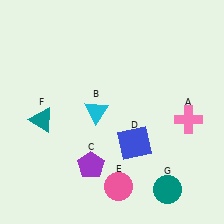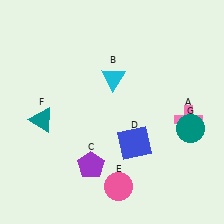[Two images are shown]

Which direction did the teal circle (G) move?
The teal circle (G) moved up.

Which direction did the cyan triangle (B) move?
The cyan triangle (B) moved up.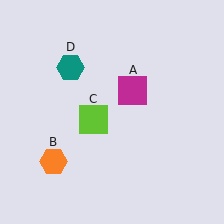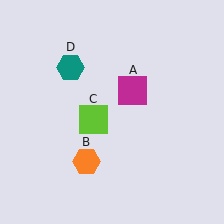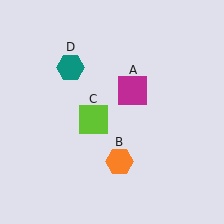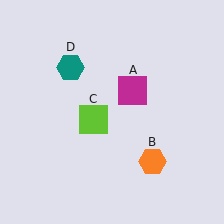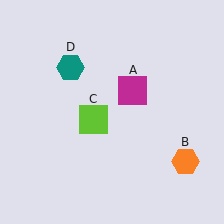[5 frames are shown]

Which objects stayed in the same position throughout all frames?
Magenta square (object A) and lime square (object C) and teal hexagon (object D) remained stationary.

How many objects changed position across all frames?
1 object changed position: orange hexagon (object B).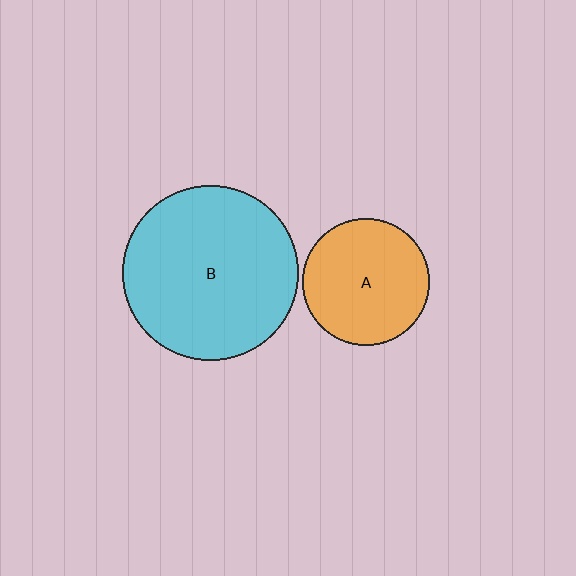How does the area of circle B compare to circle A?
Approximately 1.9 times.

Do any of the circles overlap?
No, none of the circles overlap.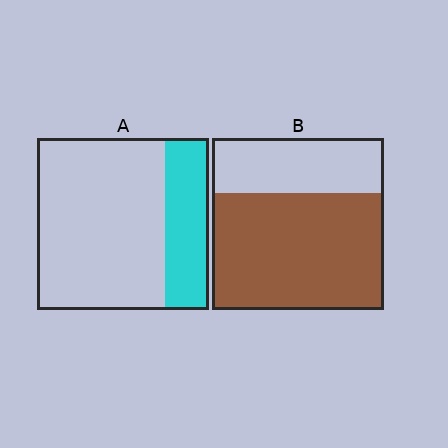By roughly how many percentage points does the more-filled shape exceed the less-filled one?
By roughly 40 percentage points (B over A).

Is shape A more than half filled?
No.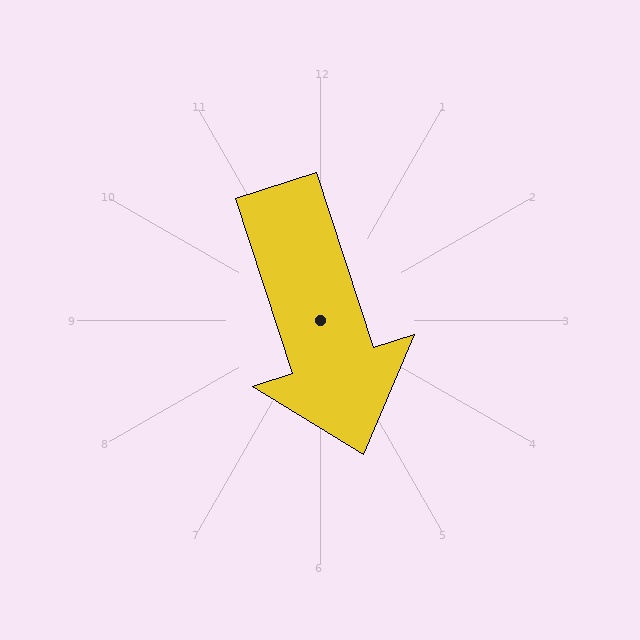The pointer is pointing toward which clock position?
Roughly 5 o'clock.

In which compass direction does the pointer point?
South.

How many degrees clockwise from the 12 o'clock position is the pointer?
Approximately 162 degrees.